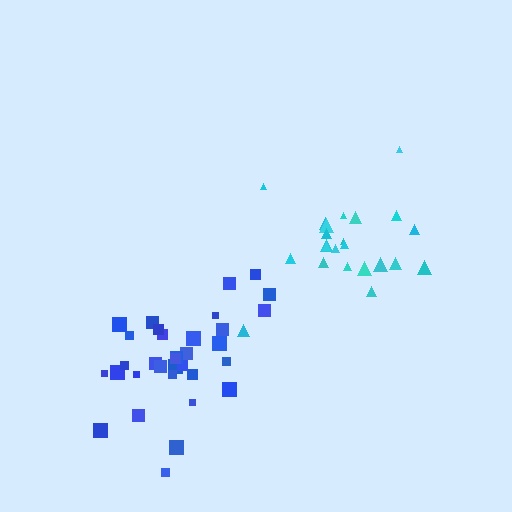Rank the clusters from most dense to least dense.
cyan, blue.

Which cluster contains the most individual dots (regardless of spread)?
Blue (33).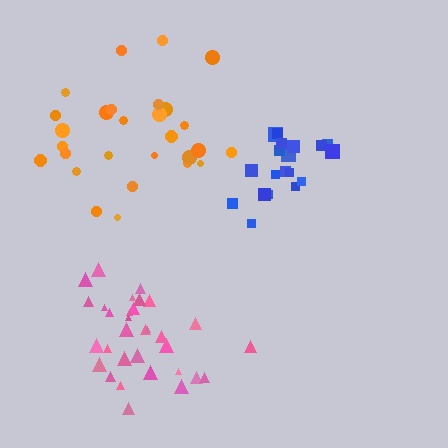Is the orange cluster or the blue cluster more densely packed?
Blue.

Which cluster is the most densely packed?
Pink.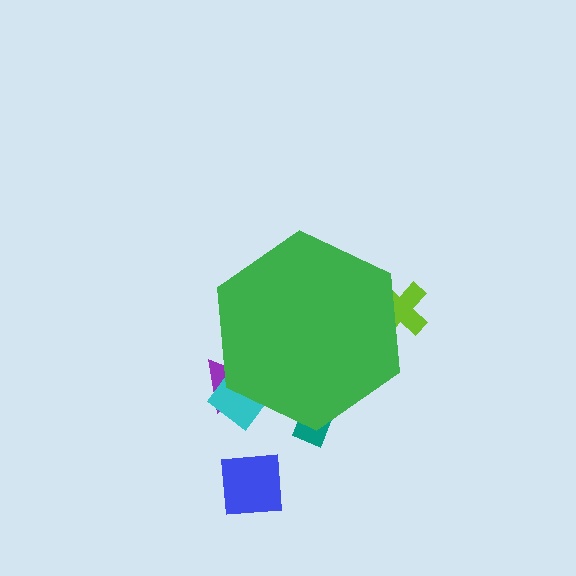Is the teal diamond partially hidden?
Yes, the teal diamond is partially hidden behind the green hexagon.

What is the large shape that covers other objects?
A green hexagon.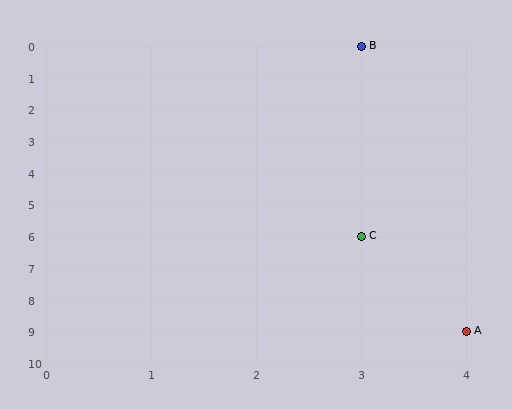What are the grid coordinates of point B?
Point B is at grid coordinates (3, 0).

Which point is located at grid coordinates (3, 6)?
Point C is at (3, 6).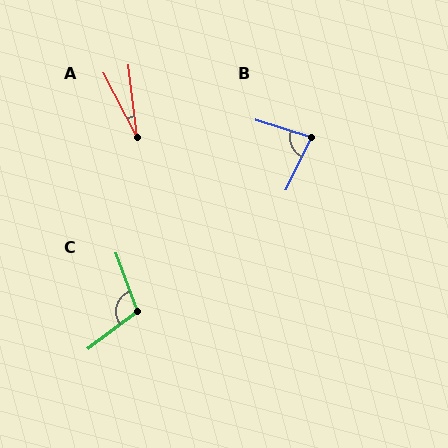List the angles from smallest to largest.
A (21°), B (82°), C (107°).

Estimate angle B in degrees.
Approximately 82 degrees.